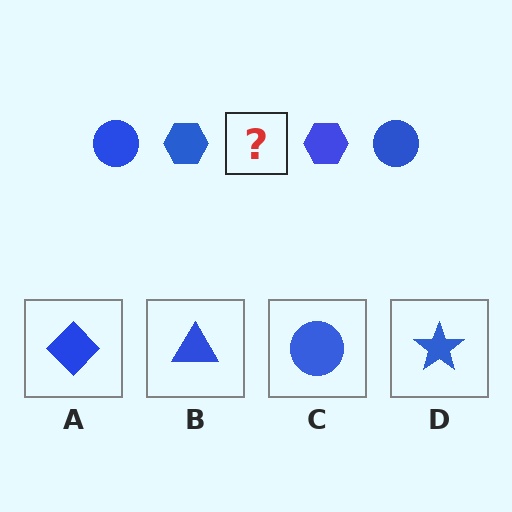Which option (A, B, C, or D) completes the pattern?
C.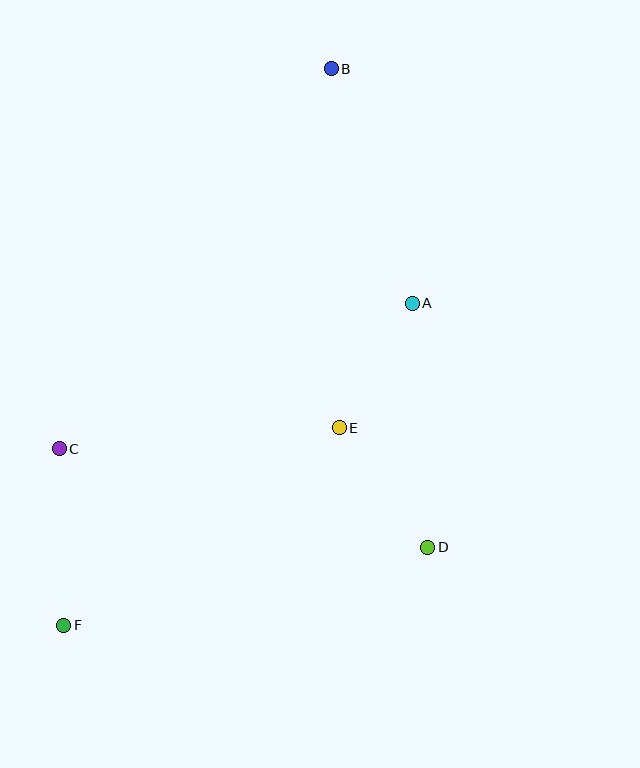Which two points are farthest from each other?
Points B and F are farthest from each other.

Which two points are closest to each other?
Points A and E are closest to each other.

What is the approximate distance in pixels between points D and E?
The distance between D and E is approximately 149 pixels.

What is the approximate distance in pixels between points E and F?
The distance between E and F is approximately 339 pixels.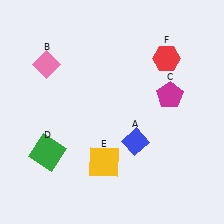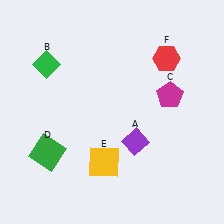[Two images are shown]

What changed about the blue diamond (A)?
In Image 1, A is blue. In Image 2, it changed to purple.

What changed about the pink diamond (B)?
In Image 1, B is pink. In Image 2, it changed to green.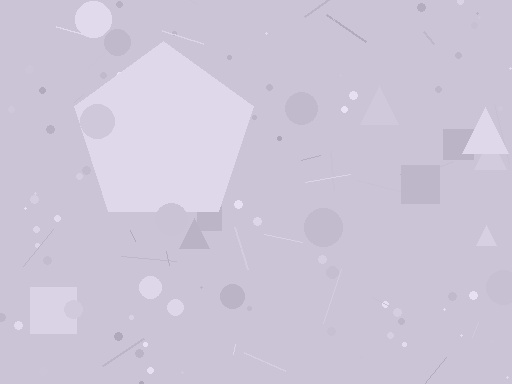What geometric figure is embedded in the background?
A pentagon is embedded in the background.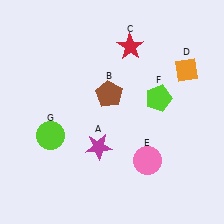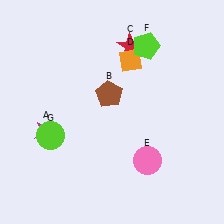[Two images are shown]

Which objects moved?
The objects that moved are: the magenta star (A), the orange diamond (D), the lime pentagon (F).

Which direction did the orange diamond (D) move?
The orange diamond (D) moved left.